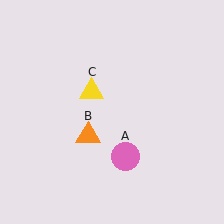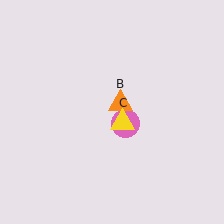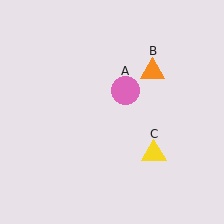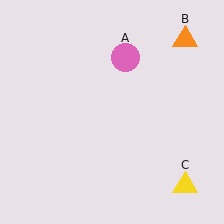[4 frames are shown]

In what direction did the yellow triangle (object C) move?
The yellow triangle (object C) moved down and to the right.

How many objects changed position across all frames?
3 objects changed position: pink circle (object A), orange triangle (object B), yellow triangle (object C).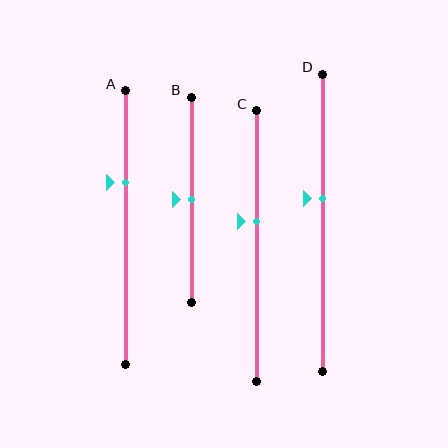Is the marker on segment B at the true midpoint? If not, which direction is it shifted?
Yes, the marker on segment B is at the true midpoint.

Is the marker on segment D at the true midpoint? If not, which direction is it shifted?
No, the marker on segment D is shifted upward by about 8% of the segment length.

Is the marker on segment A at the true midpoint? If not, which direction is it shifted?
No, the marker on segment A is shifted upward by about 17% of the segment length.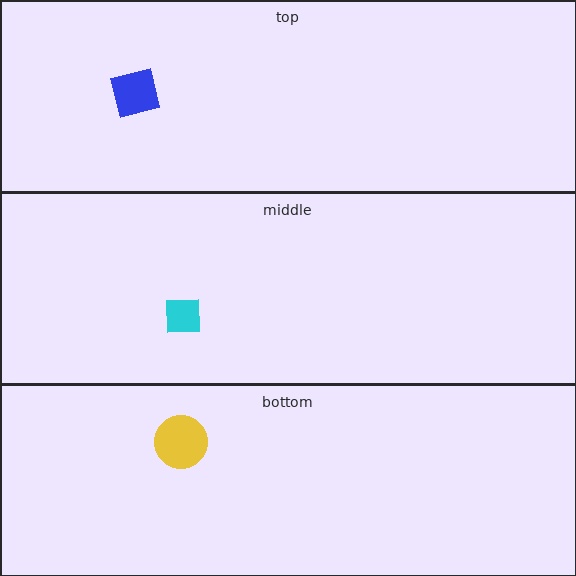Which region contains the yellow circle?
The bottom region.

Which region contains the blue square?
The top region.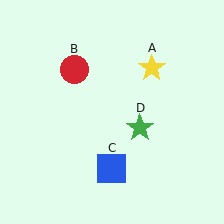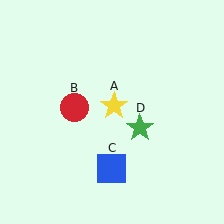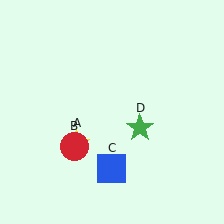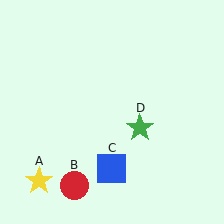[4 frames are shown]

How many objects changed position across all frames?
2 objects changed position: yellow star (object A), red circle (object B).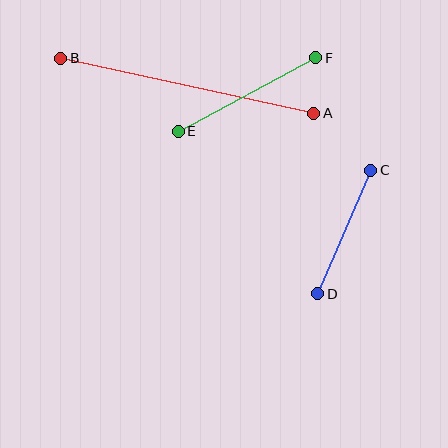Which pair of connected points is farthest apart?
Points A and B are farthest apart.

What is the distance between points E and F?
The distance is approximately 156 pixels.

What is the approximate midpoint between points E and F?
The midpoint is at approximately (247, 94) pixels.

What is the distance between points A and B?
The distance is approximately 259 pixels.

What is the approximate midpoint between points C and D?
The midpoint is at approximately (344, 232) pixels.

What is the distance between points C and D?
The distance is approximately 134 pixels.